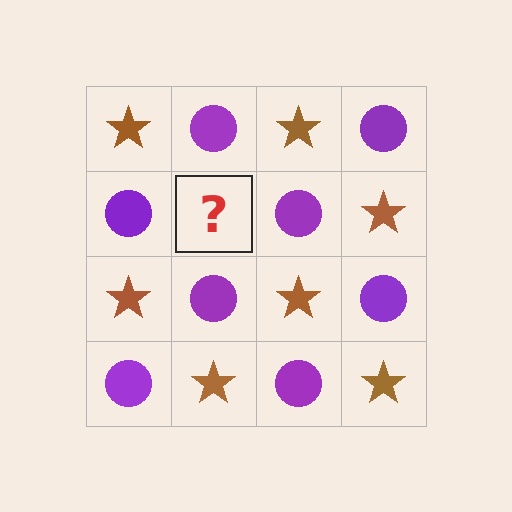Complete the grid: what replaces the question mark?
The question mark should be replaced with a brown star.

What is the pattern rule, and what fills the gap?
The rule is that it alternates brown star and purple circle in a checkerboard pattern. The gap should be filled with a brown star.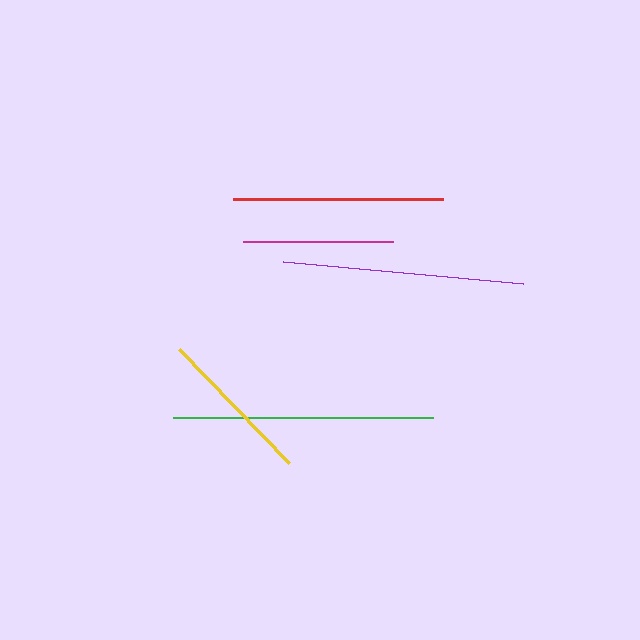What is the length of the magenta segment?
The magenta segment is approximately 150 pixels long.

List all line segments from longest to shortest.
From longest to shortest: green, purple, red, yellow, magenta.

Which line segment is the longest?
The green line is the longest at approximately 260 pixels.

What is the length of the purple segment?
The purple segment is approximately 241 pixels long.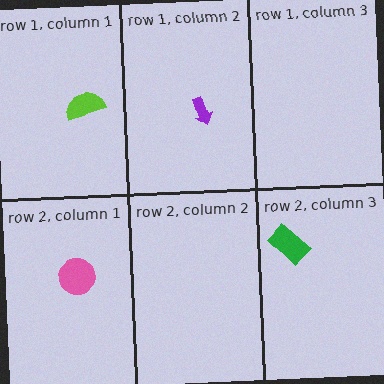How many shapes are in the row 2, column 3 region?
1.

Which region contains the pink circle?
The row 2, column 1 region.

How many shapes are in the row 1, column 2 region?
1.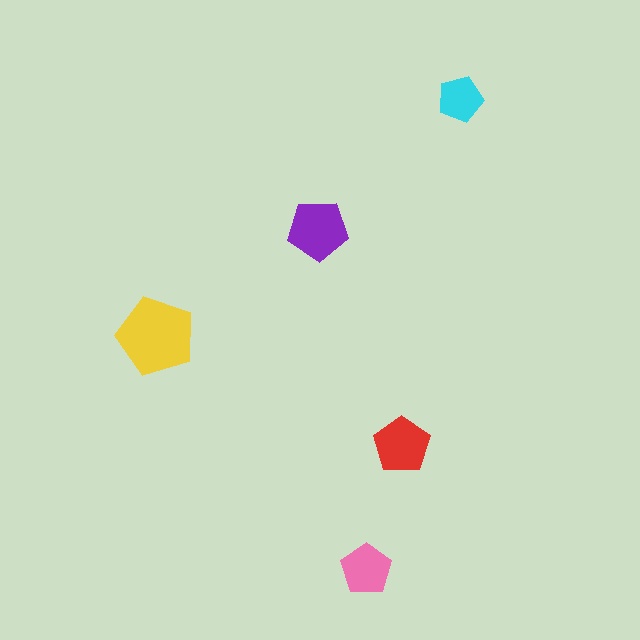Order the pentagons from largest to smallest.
the yellow one, the purple one, the red one, the pink one, the cyan one.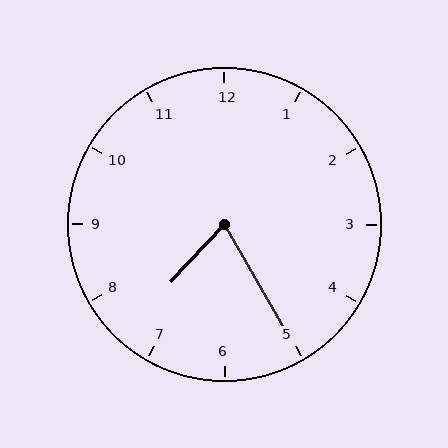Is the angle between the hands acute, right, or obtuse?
It is acute.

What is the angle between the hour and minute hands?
Approximately 72 degrees.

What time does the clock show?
7:25.